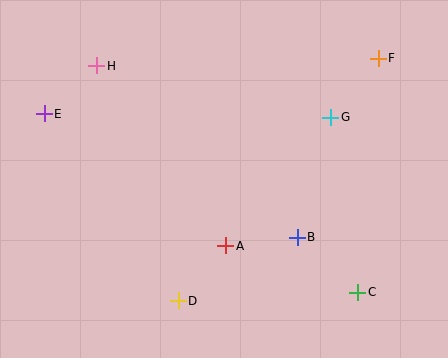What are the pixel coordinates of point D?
Point D is at (178, 301).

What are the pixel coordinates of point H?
Point H is at (97, 66).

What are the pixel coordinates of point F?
Point F is at (378, 58).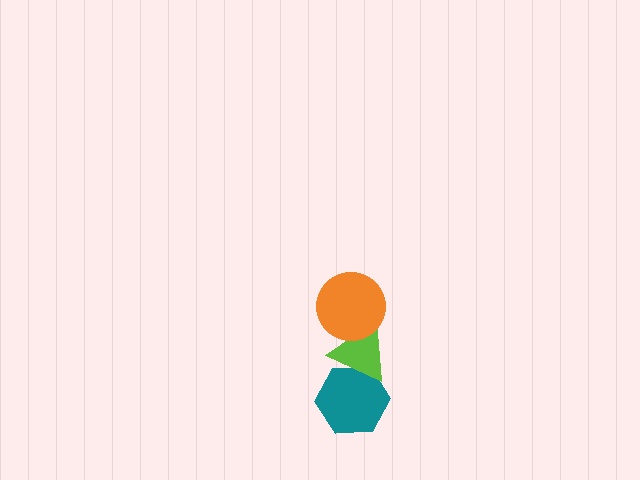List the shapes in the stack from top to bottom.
From top to bottom: the orange circle, the lime triangle, the teal hexagon.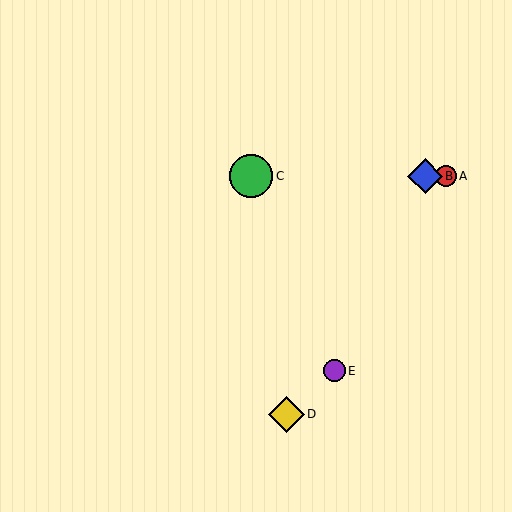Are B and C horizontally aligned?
Yes, both are at y≈176.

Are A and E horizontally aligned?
No, A is at y≈176 and E is at y≈371.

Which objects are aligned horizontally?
Objects A, B, C are aligned horizontally.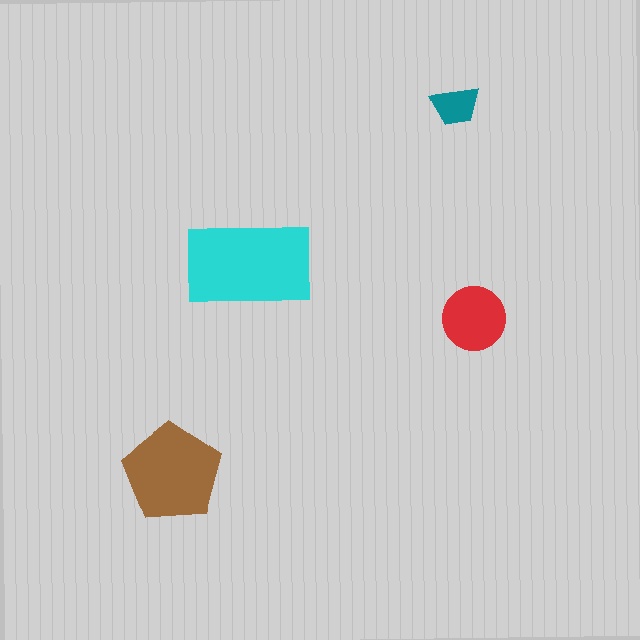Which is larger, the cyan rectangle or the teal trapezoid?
The cyan rectangle.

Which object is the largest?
The cyan rectangle.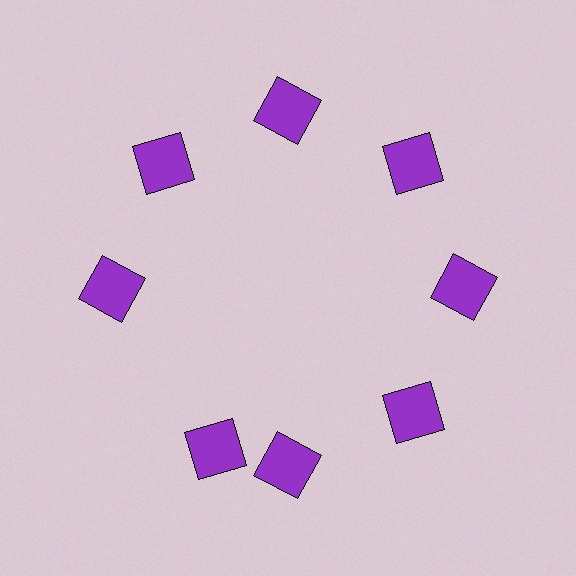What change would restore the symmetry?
The symmetry would be restored by rotating it back into even spacing with its neighbors so that all 8 squares sit at equal angles and equal distance from the center.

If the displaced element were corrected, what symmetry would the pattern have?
It would have 8-fold rotational symmetry — the pattern would map onto itself every 45 degrees.